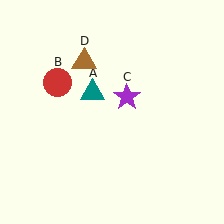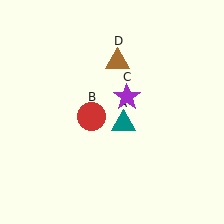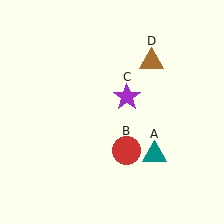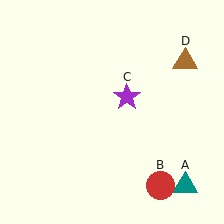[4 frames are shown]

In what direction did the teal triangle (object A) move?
The teal triangle (object A) moved down and to the right.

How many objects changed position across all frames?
3 objects changed position: teal triangle (object A), red circle (object B), brown triangle (object D).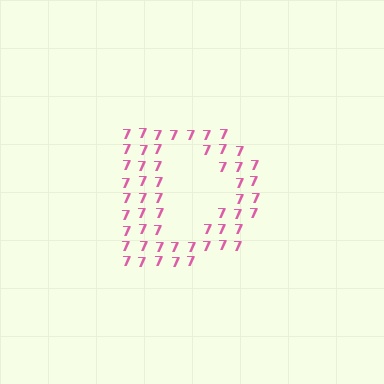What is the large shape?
The large shape is the letter D.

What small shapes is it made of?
It is made of small digit 7's.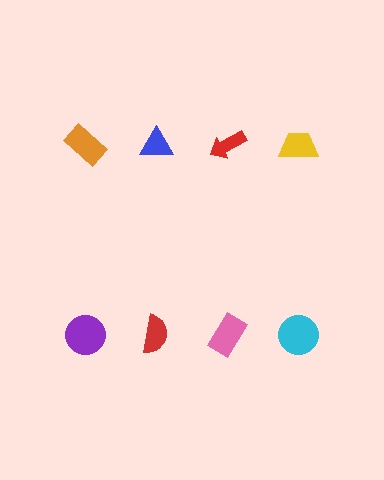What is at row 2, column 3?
A pink rectangle.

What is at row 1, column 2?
A blue triangle.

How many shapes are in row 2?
4 shapes.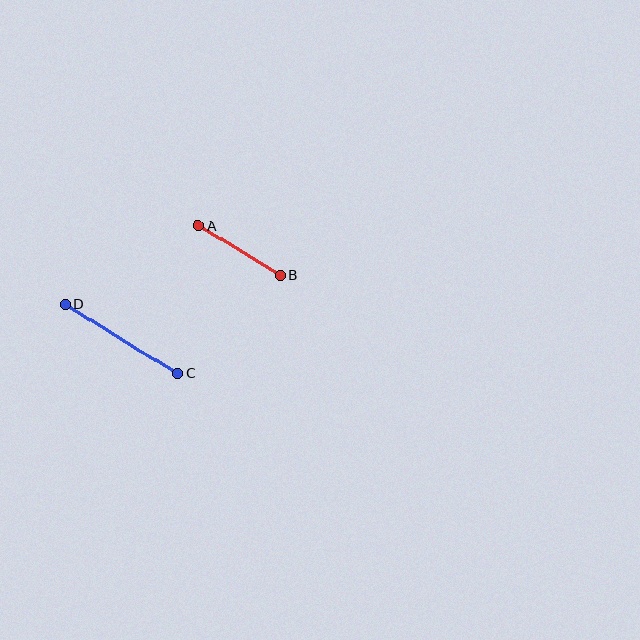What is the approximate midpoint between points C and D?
The midpoint is at approximately (121, 339) pixels.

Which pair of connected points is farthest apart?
Points C and D are farthest apart.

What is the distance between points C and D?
The distance is approximately 132 pixels.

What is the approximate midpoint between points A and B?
The midpoint is at approximately (239, 251) pixels.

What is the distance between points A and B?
The distance is approximately 96 pixels.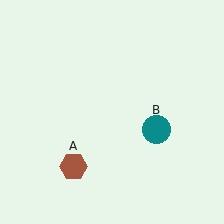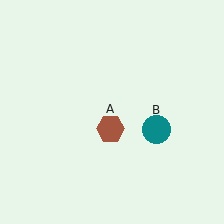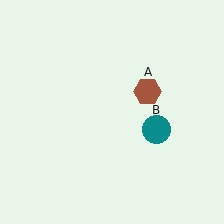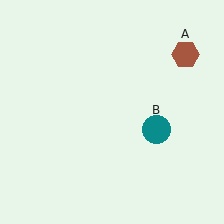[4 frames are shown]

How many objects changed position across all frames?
1 object changed position: brown hexagon (object A).